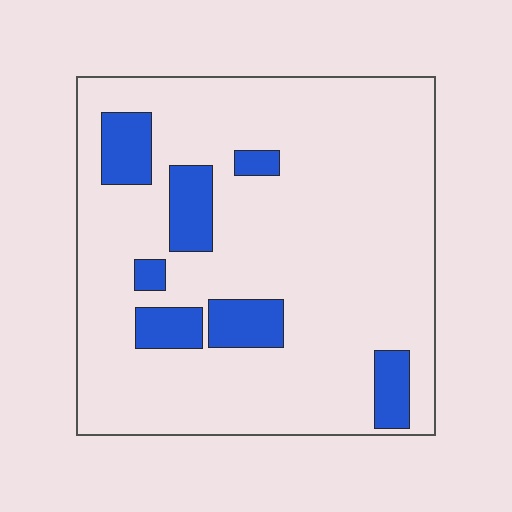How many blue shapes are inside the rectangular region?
7.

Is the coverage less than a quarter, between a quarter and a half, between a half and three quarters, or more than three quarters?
Less than a quarter.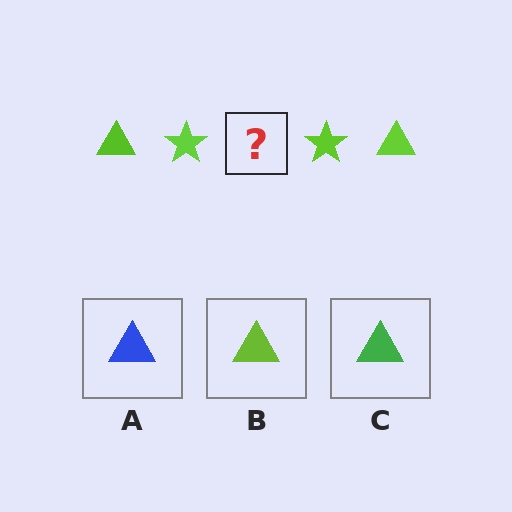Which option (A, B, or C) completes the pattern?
B.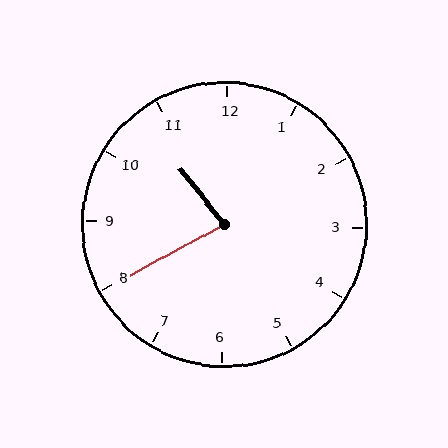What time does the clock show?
10:40.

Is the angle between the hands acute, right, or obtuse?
It is acute.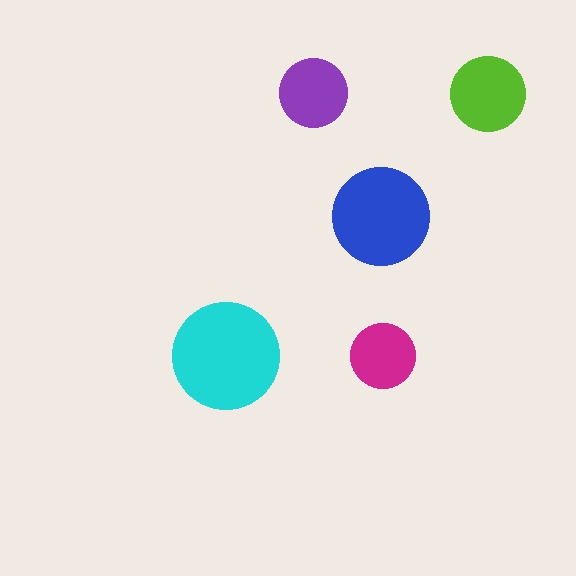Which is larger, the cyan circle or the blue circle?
The cyan one.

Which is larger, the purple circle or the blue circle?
The blue one.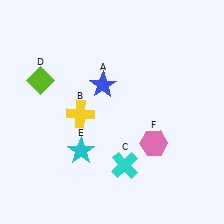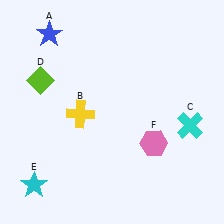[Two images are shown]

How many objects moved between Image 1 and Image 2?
3 objects moved between the two images.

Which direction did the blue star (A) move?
The blue star (A) moved left.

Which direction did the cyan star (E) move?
The cyan star (E) moved left.